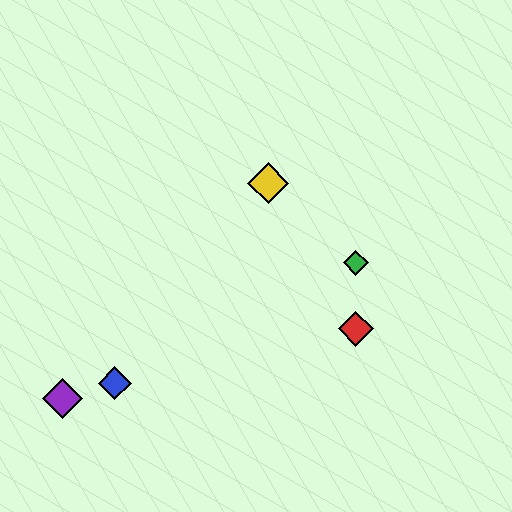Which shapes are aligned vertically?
The red diamond, the green diamond are aligned vertically.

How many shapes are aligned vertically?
2 shapes (the red diamond, the green diamond) are aligned vertically.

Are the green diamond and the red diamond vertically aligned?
Yes, both are at x≈356.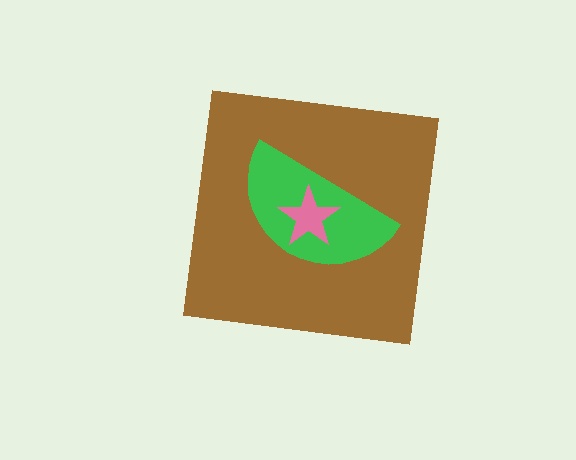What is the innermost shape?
The pink star.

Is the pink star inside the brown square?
Yes.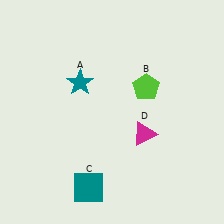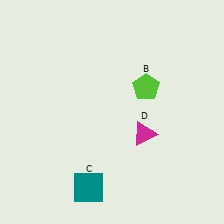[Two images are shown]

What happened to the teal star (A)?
The teal star (A) was removed in Image 2. It was in the top-left area of Image 1.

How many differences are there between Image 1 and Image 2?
There is 1 difference between the two images.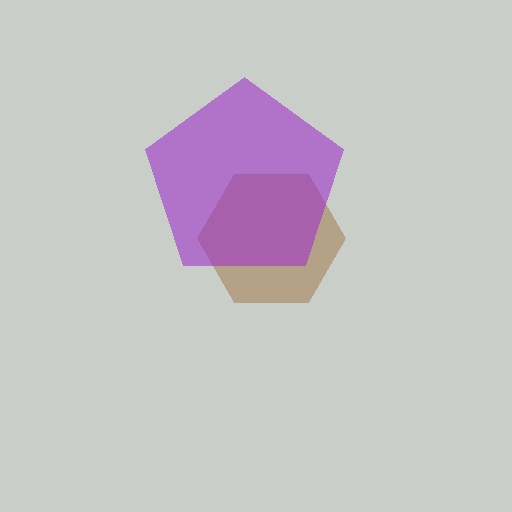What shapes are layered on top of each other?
The layered shapes are: a brown hexagon, a purple pentagon.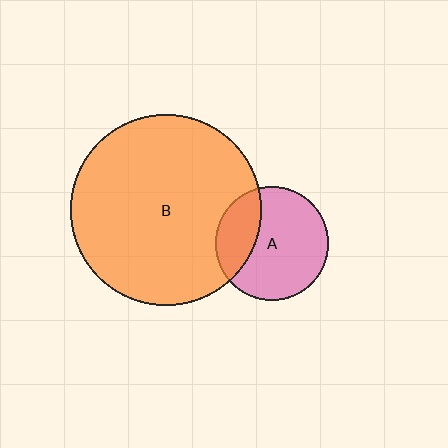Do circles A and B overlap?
Yes.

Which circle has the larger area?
Circle B (orange).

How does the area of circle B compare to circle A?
Approximately 2.8 times.